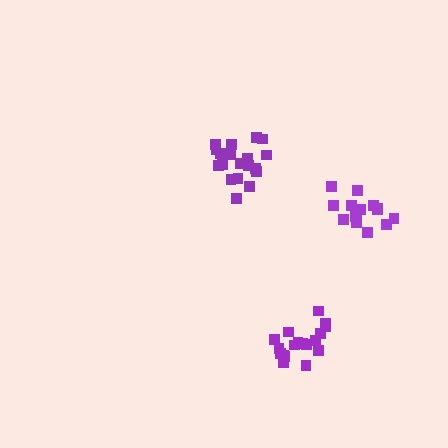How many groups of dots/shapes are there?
There are 3 groups.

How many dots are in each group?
Group 1: 15 dots, Group 2: 20 dots, Group 3: 18 dots (53 total).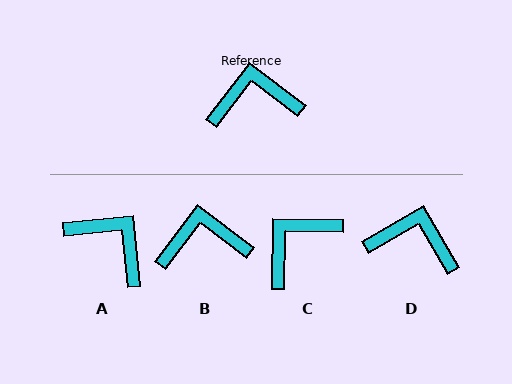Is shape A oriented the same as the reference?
No, it is off by about 47 degrees.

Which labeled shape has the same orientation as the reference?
B.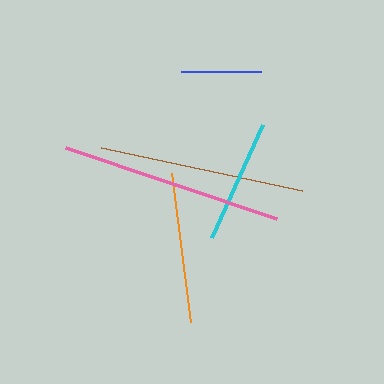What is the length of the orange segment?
The orange segment is approximately 150 pixels long.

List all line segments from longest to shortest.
From longest to shortest: pink, brown, orange, cyan, blue.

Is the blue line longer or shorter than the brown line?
The brown line is longer than the blue line.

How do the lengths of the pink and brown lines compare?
The pink and brown lines are approximately the same length.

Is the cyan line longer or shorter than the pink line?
The pink line is longer than the cyan line.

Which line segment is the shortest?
The blue line is the shortest at approximately 80 pixels.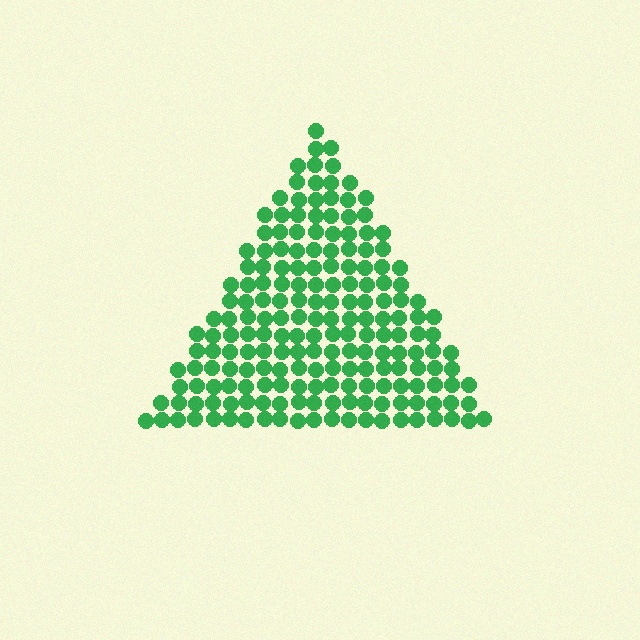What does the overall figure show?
The overall figure shows a triangle.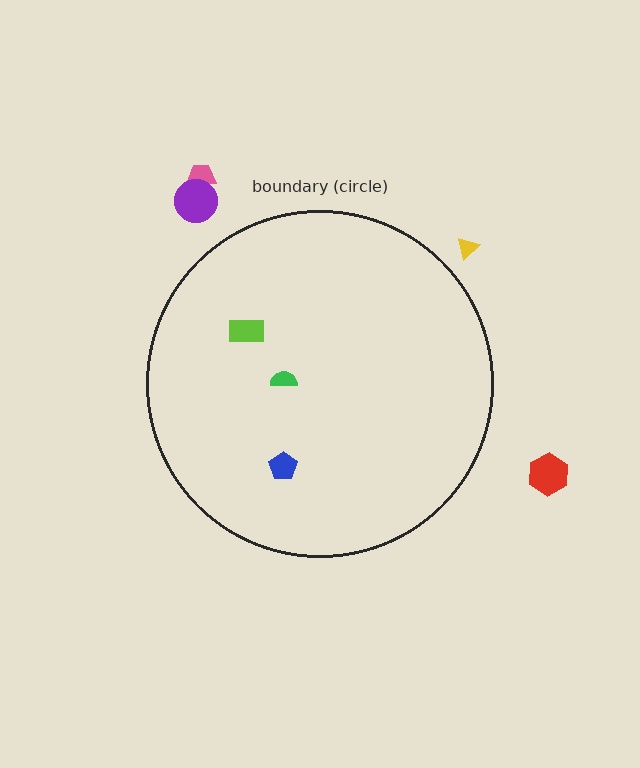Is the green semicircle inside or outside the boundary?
Inside.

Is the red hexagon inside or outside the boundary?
Outside.